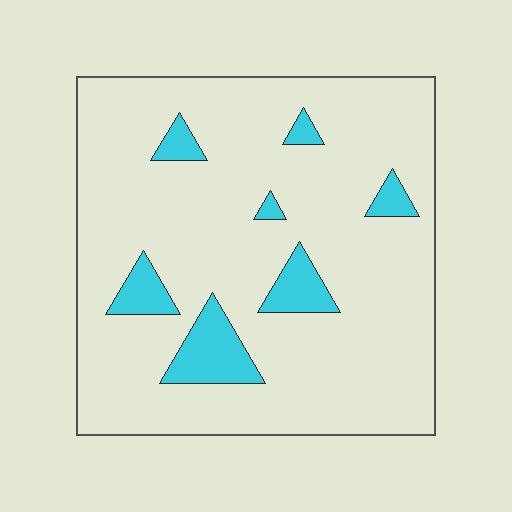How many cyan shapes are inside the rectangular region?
7.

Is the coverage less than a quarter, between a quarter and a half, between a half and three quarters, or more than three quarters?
Less than a quarter.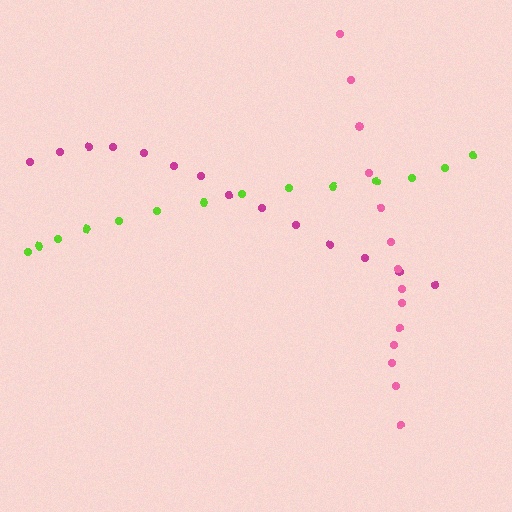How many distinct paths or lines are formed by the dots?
There are 3 distinct paths.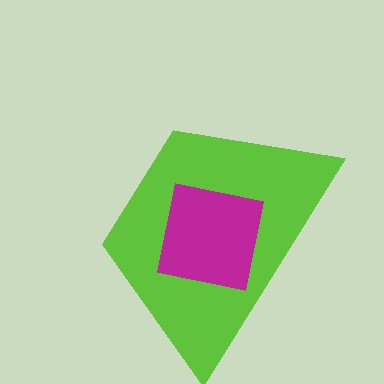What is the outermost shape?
The lime trapezoid.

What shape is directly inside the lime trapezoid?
The magenta square.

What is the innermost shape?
The magenta square.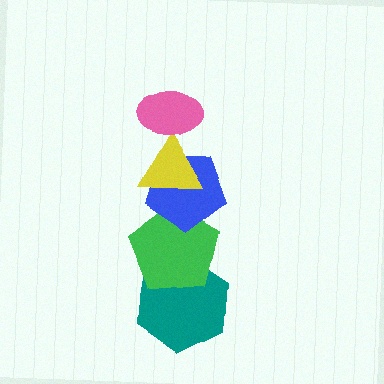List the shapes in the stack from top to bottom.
From top to bottom: the pink ellipse, the yellow triangle, the blue pentagon, the green pentagon, the teal hexagon.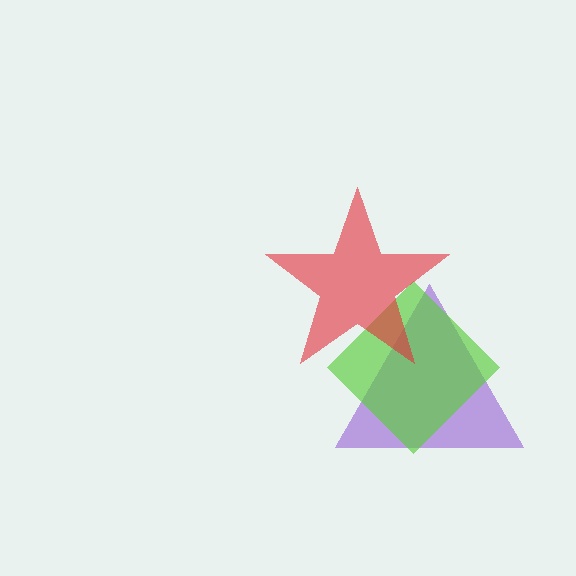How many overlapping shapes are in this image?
There are 3 overlapping shapes in the image.